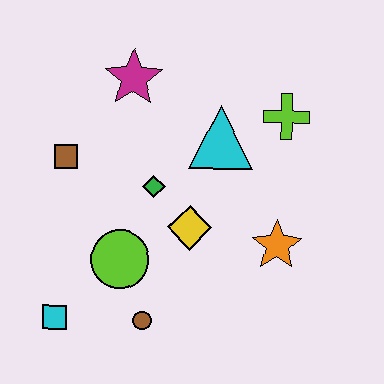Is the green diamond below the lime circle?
No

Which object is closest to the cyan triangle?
The lime cross is closest to the cyan triangle.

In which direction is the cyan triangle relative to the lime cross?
The cyan triangle is to the left of the lime cross.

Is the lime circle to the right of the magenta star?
No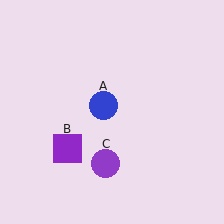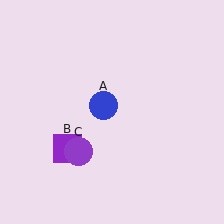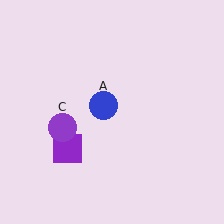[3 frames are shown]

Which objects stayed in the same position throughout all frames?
Blue circle (object A) and purple square (object B) remained stationary.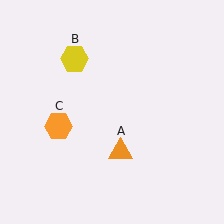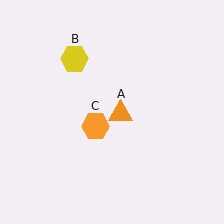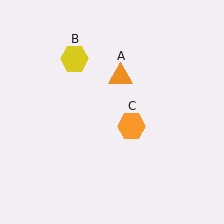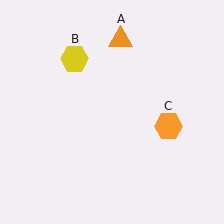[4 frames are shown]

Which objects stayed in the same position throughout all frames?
Yellow hexagon (object B) remained stationary.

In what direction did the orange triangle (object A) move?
The orange triangle (object A) moved up.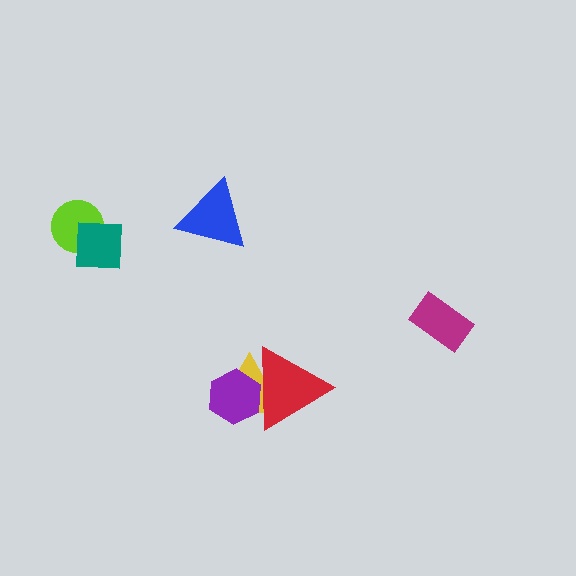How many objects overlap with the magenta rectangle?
0 objects overlap with the magenta rectangle.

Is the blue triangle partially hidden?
No, no other shape covers it.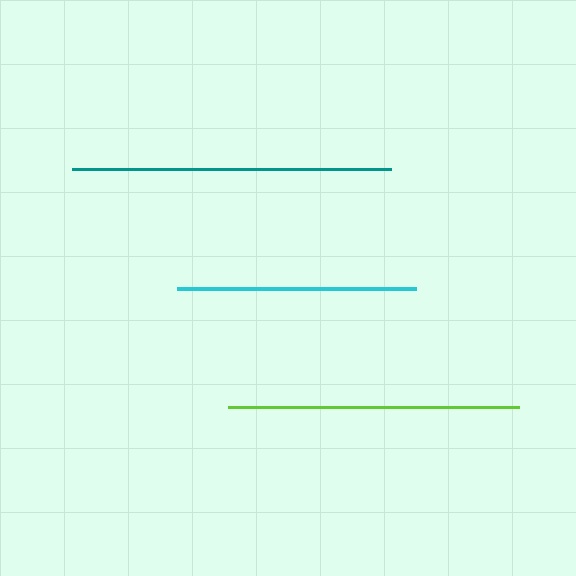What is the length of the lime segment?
The lime segment is approximately 291 pixels long.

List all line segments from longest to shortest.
From longest to shortest: teal, lime, cyan.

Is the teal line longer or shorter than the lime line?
The teal line is longer than the lime line.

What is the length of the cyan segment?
The cyan segment is approximately 239 pixels long.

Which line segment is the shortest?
The cyan line is the shortest at approximately 239 pixels.